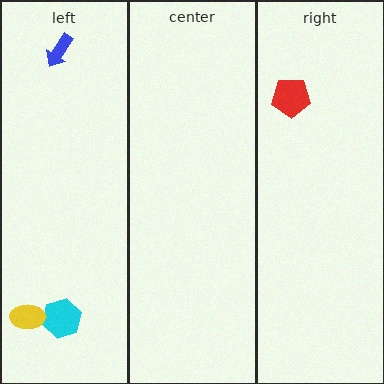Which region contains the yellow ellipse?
The left region.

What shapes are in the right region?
The red pentagon.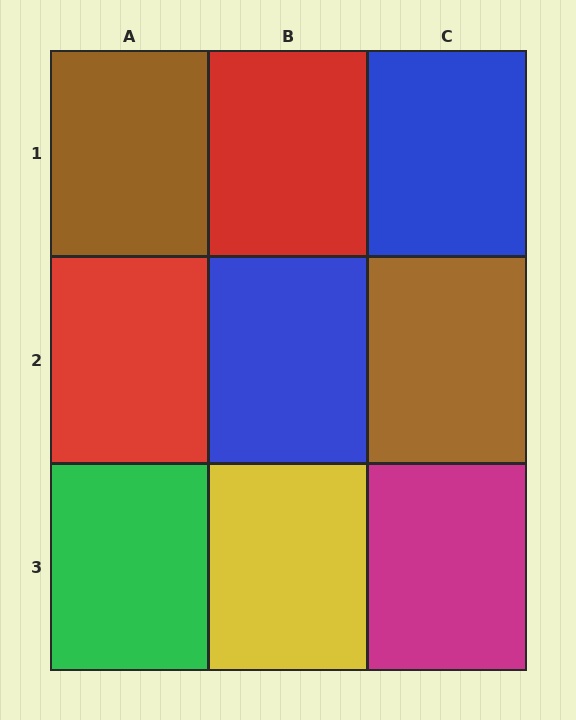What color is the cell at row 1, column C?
Blue.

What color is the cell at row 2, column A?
Red.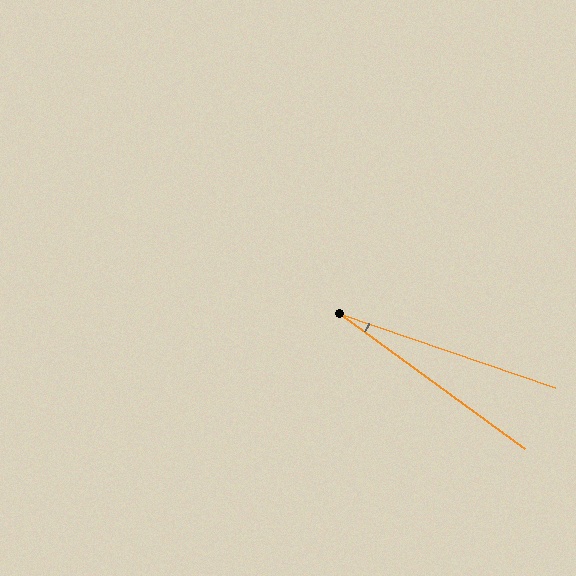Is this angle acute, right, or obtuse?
It is acute.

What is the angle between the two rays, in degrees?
Approximately 17 degrees.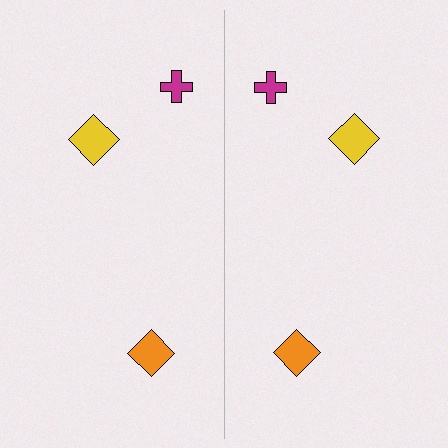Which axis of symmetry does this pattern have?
The pattern has a vertical axis of symmetry running through the center of the image.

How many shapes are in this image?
There are 6 shapes in this image.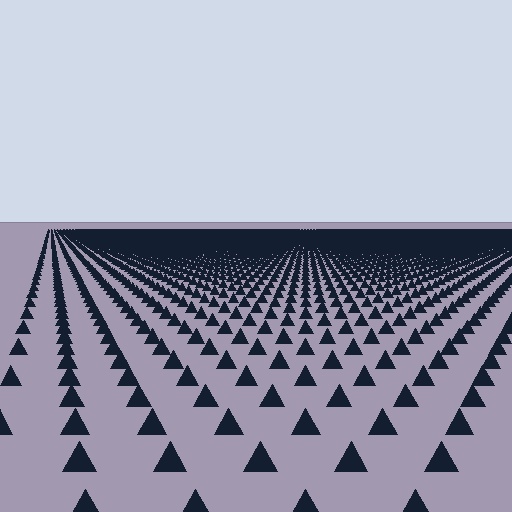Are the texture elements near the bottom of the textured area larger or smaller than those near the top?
Larger. Near the bottom, elements are closer to the viewer and appear at a bigger on-screen size.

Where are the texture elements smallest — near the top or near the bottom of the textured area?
Near the top.